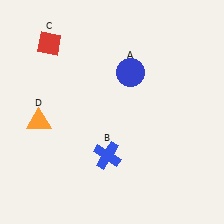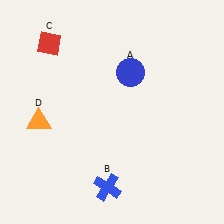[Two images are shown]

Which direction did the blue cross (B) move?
The blue cross (B) moved down.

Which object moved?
The blue cross (B) moved down.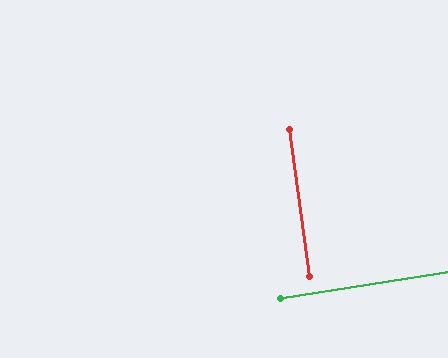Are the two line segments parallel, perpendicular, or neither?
Perpendicular — they meet at approximately 89°.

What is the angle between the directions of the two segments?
Approximately 89 degrees.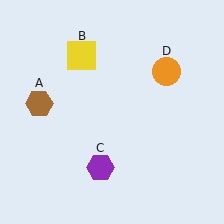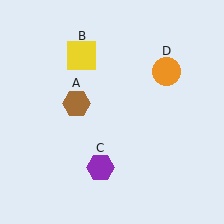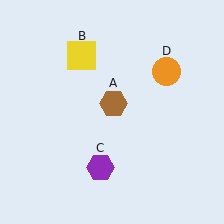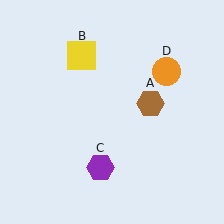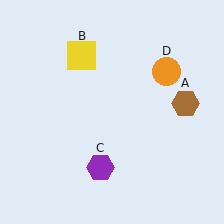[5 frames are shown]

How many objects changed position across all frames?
1 object changed position: brown hexagon (object A).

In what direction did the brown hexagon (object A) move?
The brown hexagon (object A) moved right.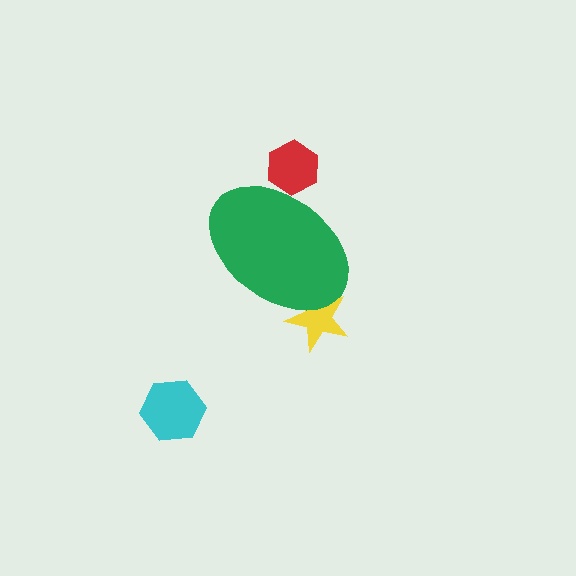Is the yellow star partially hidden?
Yes, the yellow star is partially hidden behind the green ellipse.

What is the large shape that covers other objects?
A green ellipse.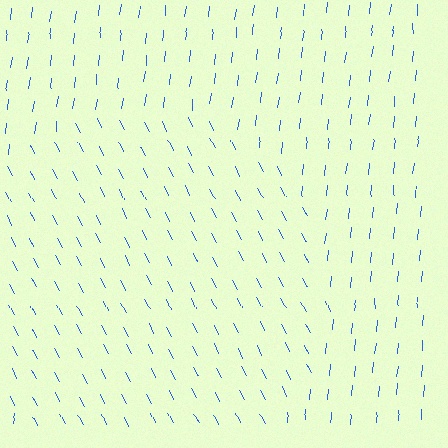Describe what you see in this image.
The image is filled with small blue line segments. A circle region in the image has lines oriented differently from the surrounding lines, creating a visible texture boundary.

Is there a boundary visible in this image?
Yes, there is a texture boundary formed by a change in line orientation.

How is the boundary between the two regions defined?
The boundary is defined purely by a change in line orientation (approximately 33 degrees difference). All lines are the same color and thickness.